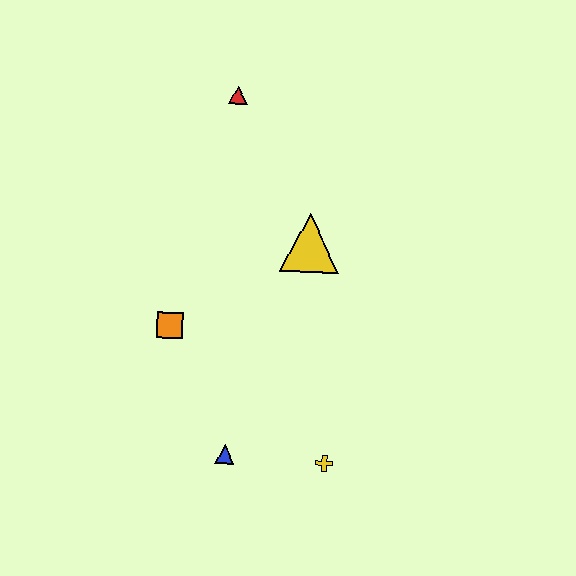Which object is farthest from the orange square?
The red triangle is farthest from the orange square.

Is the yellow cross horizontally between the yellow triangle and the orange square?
No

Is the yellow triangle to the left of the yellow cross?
Yes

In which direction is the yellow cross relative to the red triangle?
The yellow cross is below the red triangle.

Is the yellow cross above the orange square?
No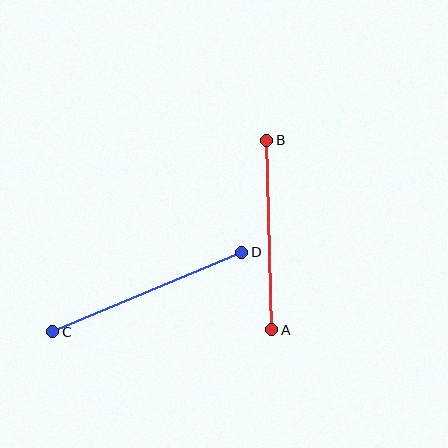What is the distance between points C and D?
The distance is approximately 205 pixels.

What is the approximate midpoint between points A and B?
The midpoint is at approximately (269, 235) pixels.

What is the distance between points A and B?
The distance is approximately 189 pixels.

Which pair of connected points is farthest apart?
Points C and D are farthest apart.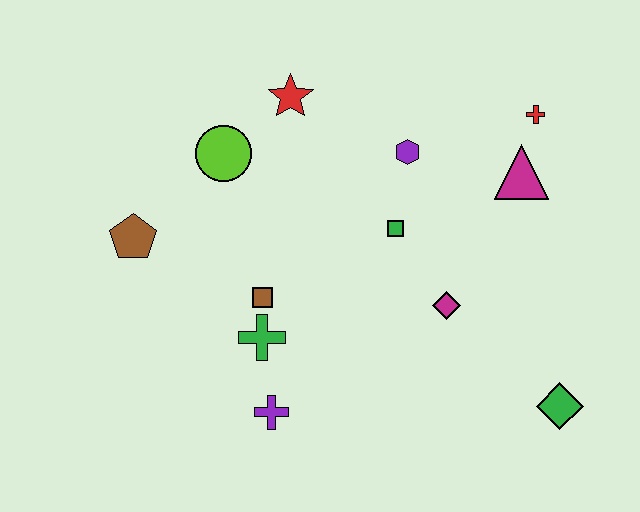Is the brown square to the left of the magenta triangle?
Yes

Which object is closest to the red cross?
The magenta triangle is closest to the red cross.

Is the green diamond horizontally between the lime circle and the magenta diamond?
No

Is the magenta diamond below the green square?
Yes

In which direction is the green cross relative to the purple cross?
The green cross is above the purple cross.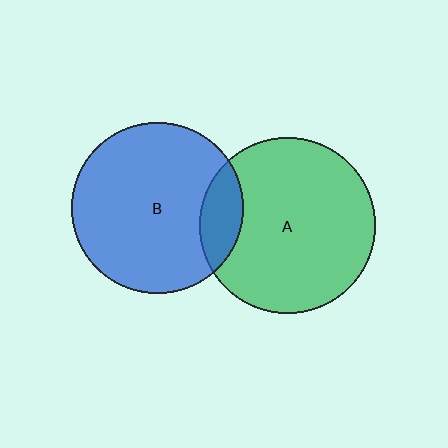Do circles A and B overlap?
Yes.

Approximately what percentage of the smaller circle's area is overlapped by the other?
Approximately 15%.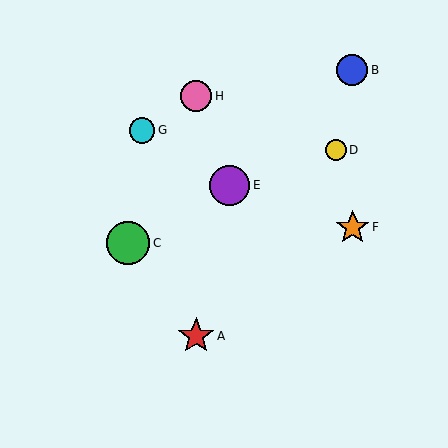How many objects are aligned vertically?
2 objects (A, H) are aligned vertically.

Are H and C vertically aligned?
No, H is at x≈196 and C is at x≈128.